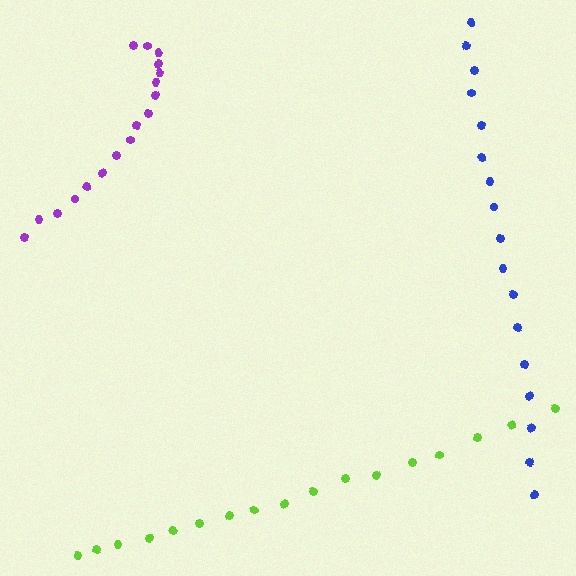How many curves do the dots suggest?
There are 3 distinct paths.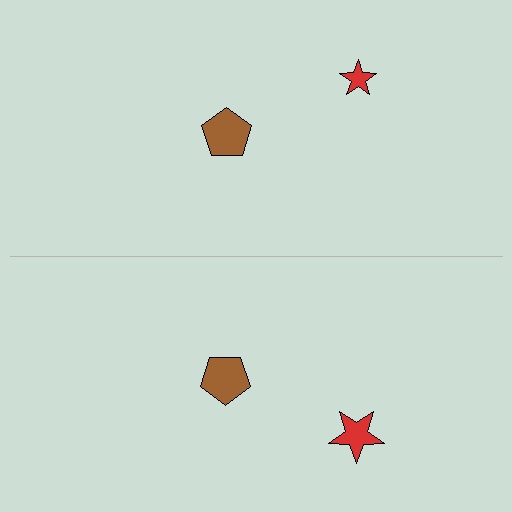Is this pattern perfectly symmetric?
No, the pattern is not perfectly symmetric. The red star on the bottom side has a different size than its mirror counterpart.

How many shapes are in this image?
There are 4 shapes in this image.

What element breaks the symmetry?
The red star on the bottom side has a different size than its mirror counterpart.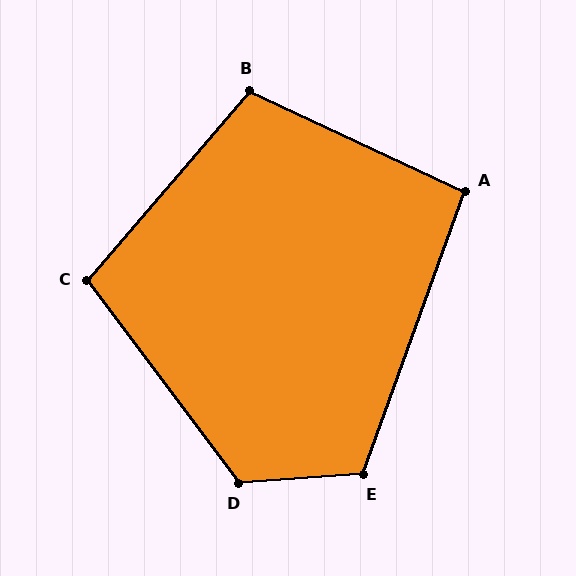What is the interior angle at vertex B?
Approximately 105 degrees (obtuse).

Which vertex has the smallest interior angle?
A, at approximately 96 degrees.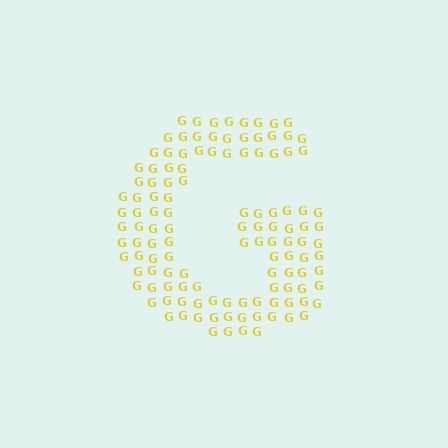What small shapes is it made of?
It is made of small letter G's.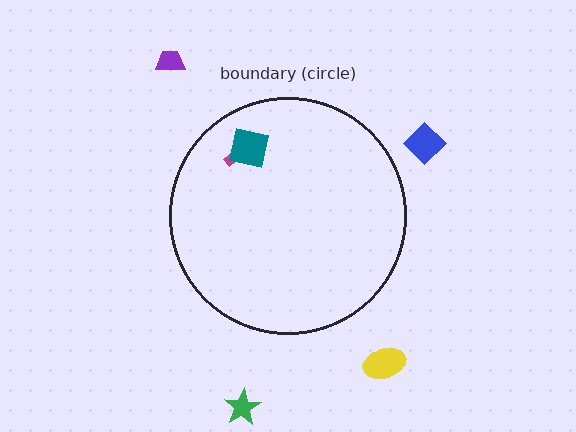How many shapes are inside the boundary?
2 inside, 4 outside.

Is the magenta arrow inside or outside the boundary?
Inside.